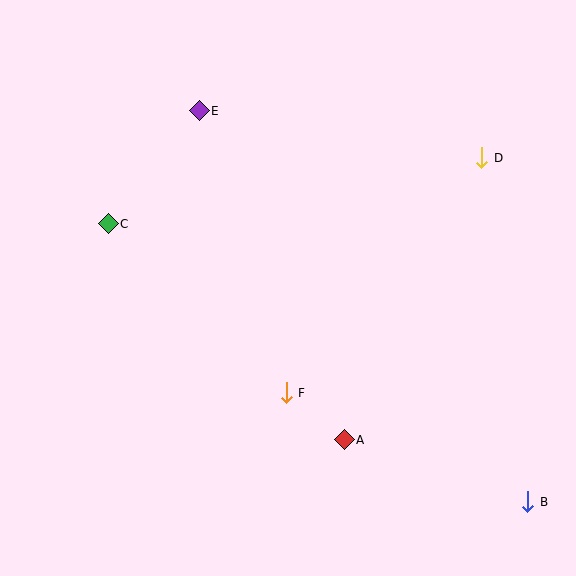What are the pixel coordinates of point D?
Point D is at (482, 158).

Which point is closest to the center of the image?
Point F at (286, 393) is closest to the center.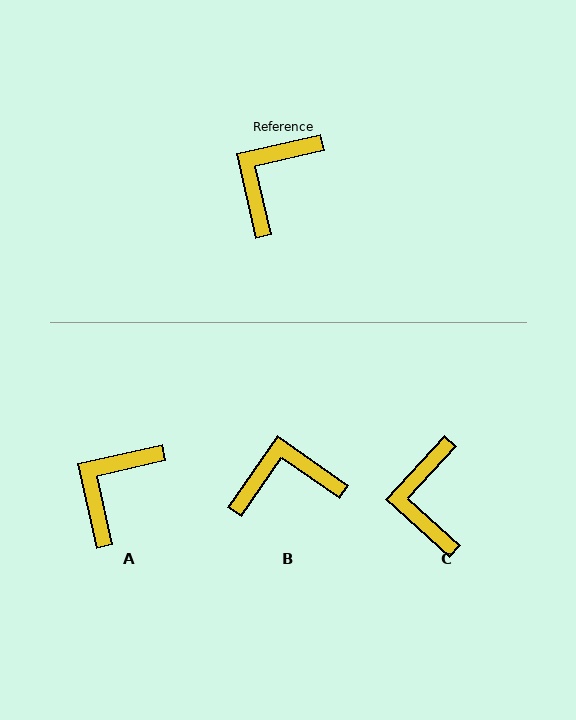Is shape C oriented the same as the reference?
No, it is off by about 35 degrees.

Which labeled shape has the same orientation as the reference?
A.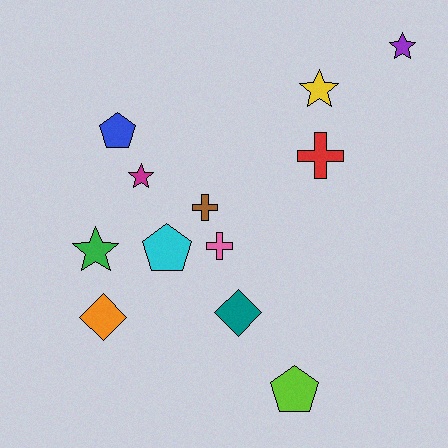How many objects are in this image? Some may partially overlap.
There are 12 objects.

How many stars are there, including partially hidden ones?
There are 4 stars.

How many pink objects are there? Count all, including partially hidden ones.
There is 1 pink object.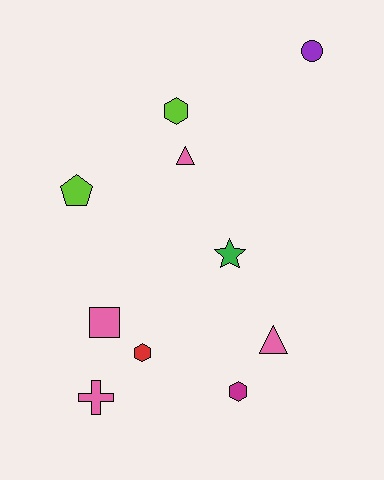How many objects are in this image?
There are 10 objects.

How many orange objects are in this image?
There are no orange objects.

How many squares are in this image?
There is 1 square.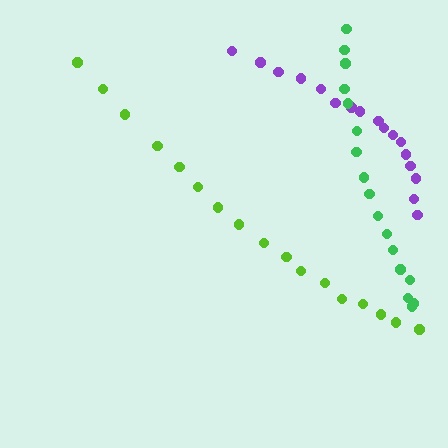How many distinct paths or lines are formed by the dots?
There are 3 distinct paths.